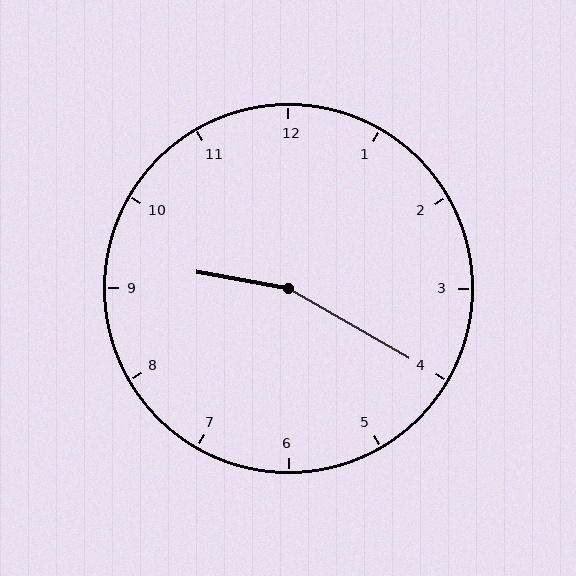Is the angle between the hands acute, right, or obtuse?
It is obtuse.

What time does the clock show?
9:20.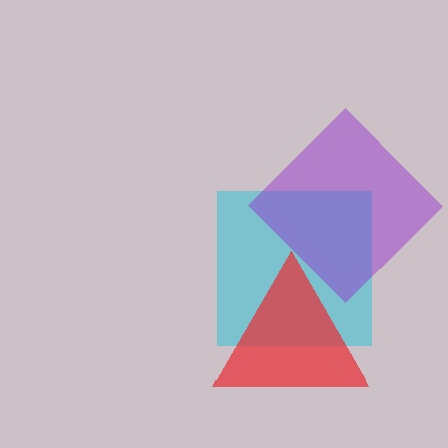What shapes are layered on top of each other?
The layered shapes are: a cyan square, a purple diamond, a red triangle.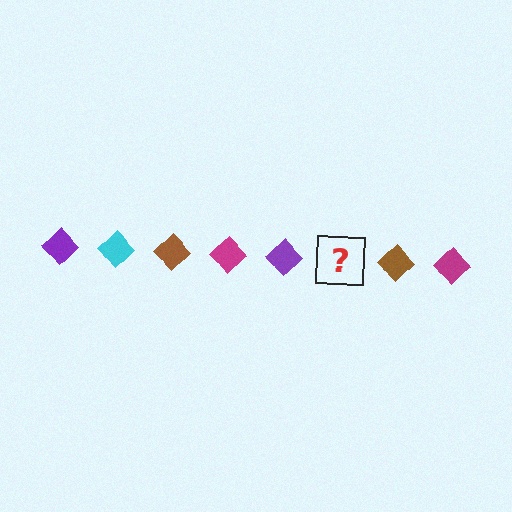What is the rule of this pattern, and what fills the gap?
The rule is that the pattern cycles through purple, cyan, brown, magenta diamonds. The gap should be filled with a cyan diamond.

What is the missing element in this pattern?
The missing element is a cyan diamond.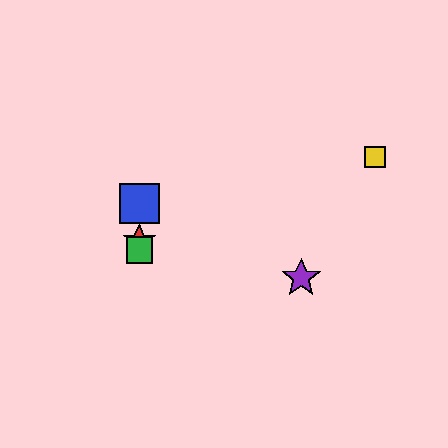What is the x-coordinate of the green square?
The green square is at x≈139.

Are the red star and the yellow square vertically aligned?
No, the red star is at x≈139 and the yellow square is at x≈375.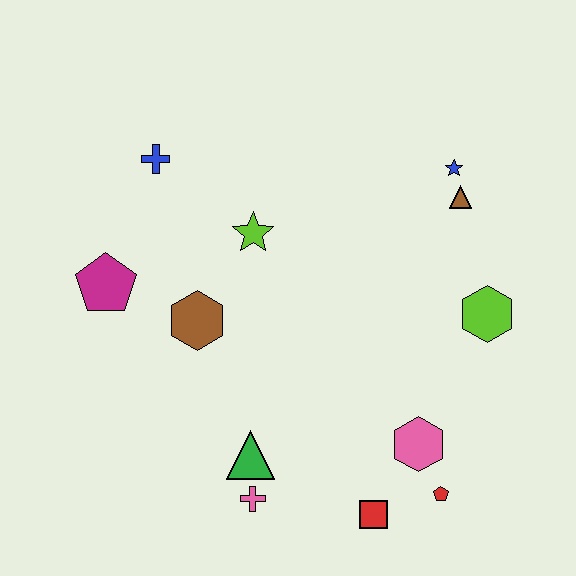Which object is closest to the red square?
The red pentagon is closest to the red square.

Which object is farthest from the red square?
The blue cross is farthest from the red square.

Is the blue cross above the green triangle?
Yes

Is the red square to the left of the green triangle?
No